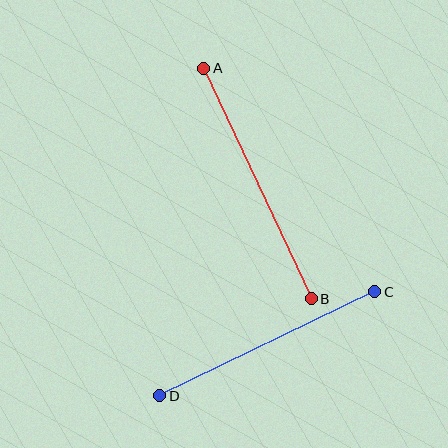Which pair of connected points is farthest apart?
Points A and B are farthest apart.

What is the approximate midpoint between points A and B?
The midpoint is at approximately (257, 183) pixels.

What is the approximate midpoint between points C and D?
The midpoint is at approximately (267, 344) pixels.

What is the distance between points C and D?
The distance is approximately 239 pixels.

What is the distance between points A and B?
The distance is approximately 255 pixels.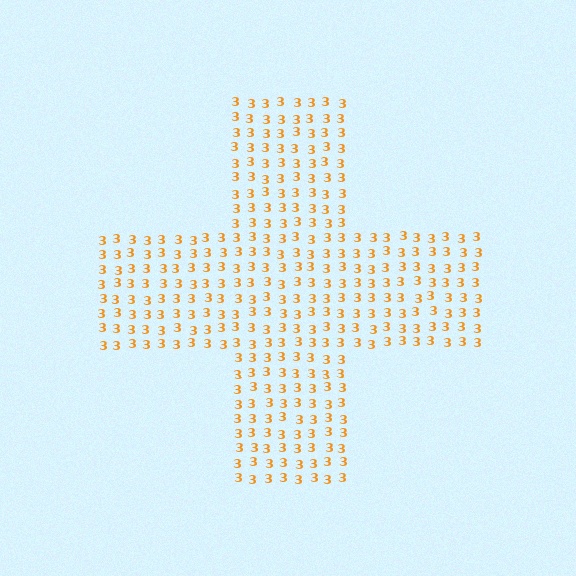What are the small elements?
The small elements are digit 3's.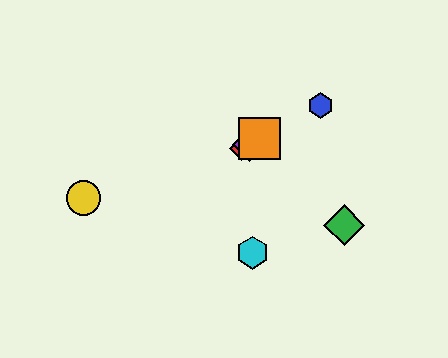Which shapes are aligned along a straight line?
The red diamond, the blue hexagon, the purple diamond, the orange square are aligned along a straight line.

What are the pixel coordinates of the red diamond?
The red diamond is at (242, 148).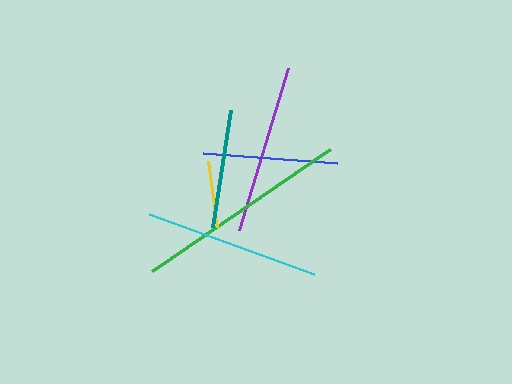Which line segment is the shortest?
The yellow line is the shortest at approximately 66 pixels.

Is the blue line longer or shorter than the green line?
The green line is longer than the blue line.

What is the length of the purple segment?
The purple segment is approximately 169 pixels long.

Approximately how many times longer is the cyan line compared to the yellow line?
The cyan line is approximately 2.6 times the length of the yellow line.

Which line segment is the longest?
The green line is the longest at approximately 215 pixels.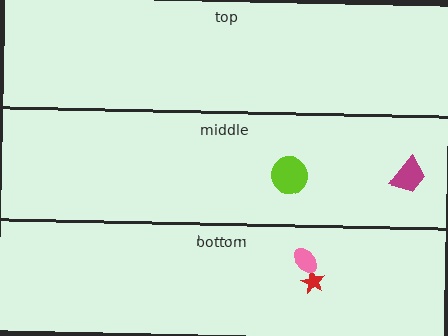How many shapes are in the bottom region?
2.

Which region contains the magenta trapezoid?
The middle region.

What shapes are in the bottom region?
The red star, the pink ellipse.